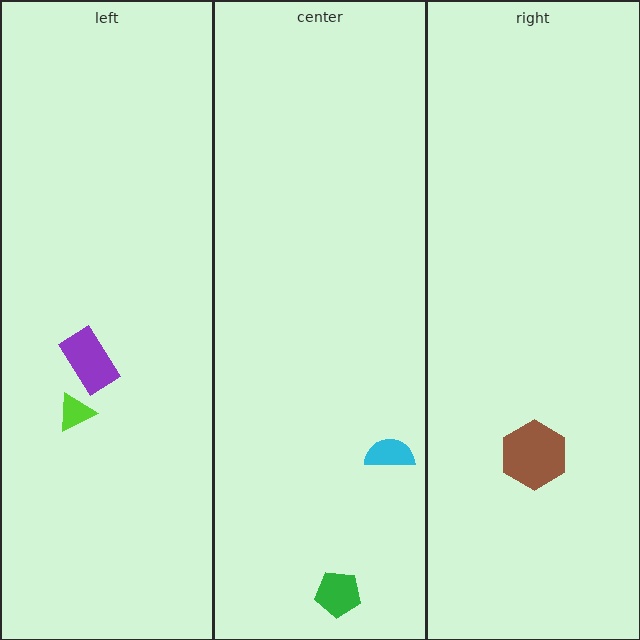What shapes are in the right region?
The brown hexagon.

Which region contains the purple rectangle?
The left region.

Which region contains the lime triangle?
The left region.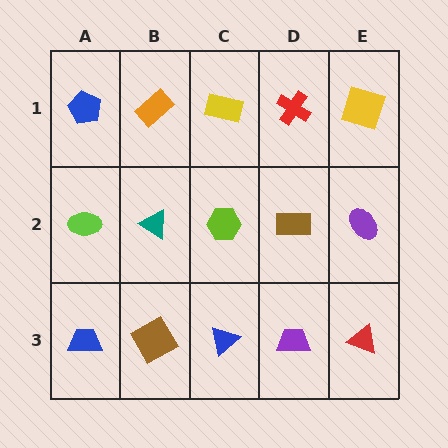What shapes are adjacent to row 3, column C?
A lime hexagon (row 2, column C), a brown square (row 3, column B), a purple trapezoid (row 3, column D).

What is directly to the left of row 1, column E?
A red cross.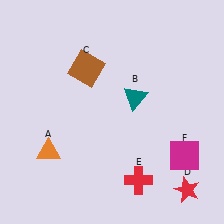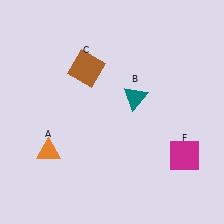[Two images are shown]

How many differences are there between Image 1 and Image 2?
There are 2 differences between the two images.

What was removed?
The red cross (E), the red star (D) were removed in Image 2.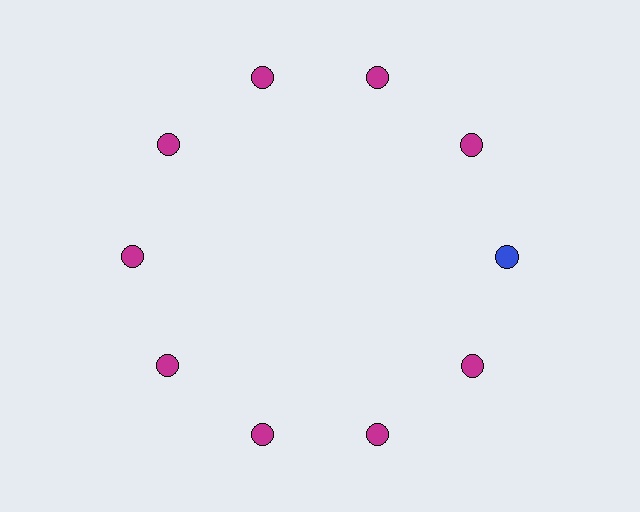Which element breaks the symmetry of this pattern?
The blue circle at roughly the 3 o'clock position breaks the symmetry. All other shapes are magenta circles.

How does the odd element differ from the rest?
It has a different color: blue instead of magenta.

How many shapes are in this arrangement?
There are 10 shapes arranged in a ring pattern.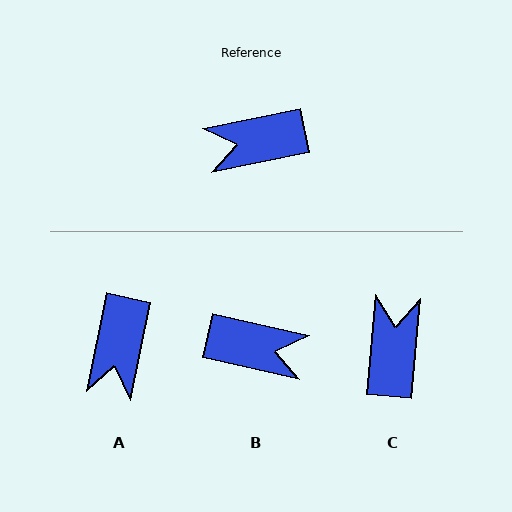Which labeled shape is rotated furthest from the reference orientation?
B, about 155 degrees away.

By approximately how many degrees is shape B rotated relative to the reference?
Approximately 155 degrees counter-clockwise.